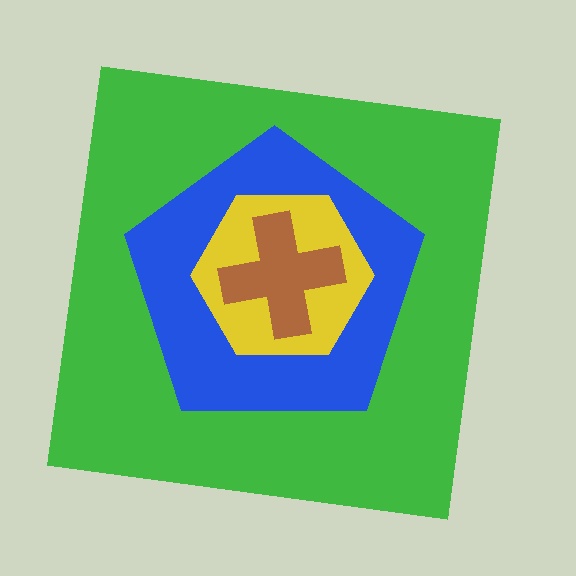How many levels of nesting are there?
4.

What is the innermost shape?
The brown cross.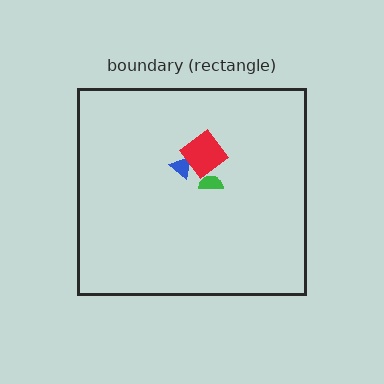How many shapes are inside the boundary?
3 inside, 0 outside.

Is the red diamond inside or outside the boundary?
Inside.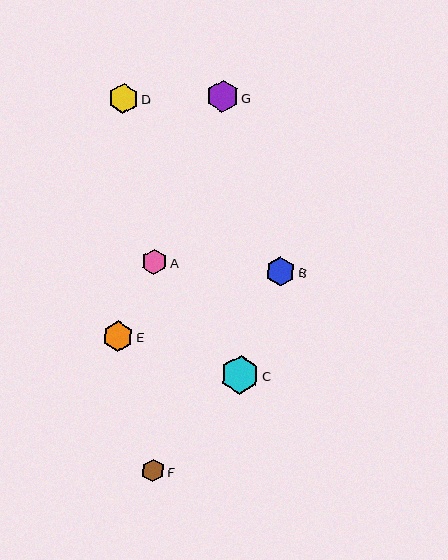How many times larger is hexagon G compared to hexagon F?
Hexagon G is approximately 1.4 times the size of hexagon F.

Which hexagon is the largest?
Hexagon C is the largest with a size of approximately 38 pixels.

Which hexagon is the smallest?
Hexagon F is the smallest with a size of approximately 23 pixels.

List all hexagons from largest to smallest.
From largest to smallest: C, G, E, D, B, A, F.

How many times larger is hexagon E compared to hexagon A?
Hexagon E is approximately 1.2 times the size of hexagon A.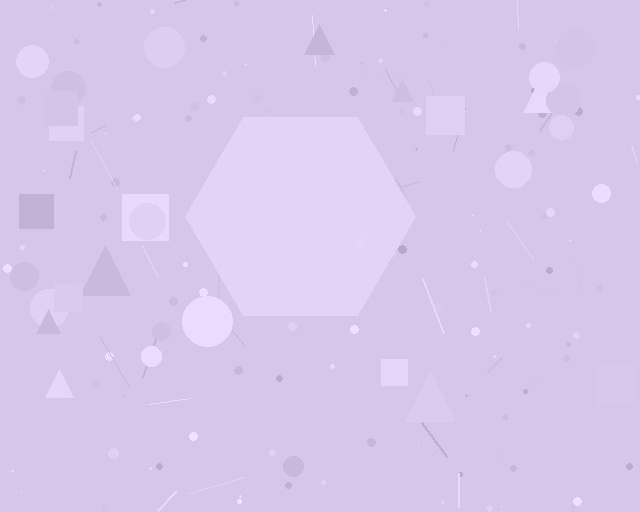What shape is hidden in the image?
A hexagon is hidden in the image.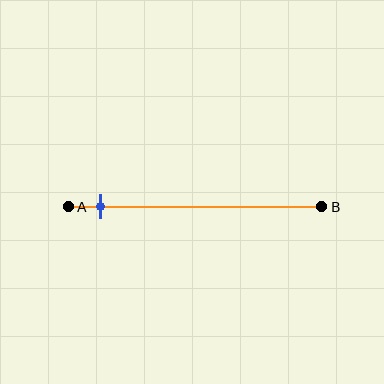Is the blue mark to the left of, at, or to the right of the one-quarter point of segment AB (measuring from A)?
The blue mark is to the left of the one-quarter point of segment AB.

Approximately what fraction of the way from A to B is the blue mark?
The blue mark is approximately 15% of the way from A to B.